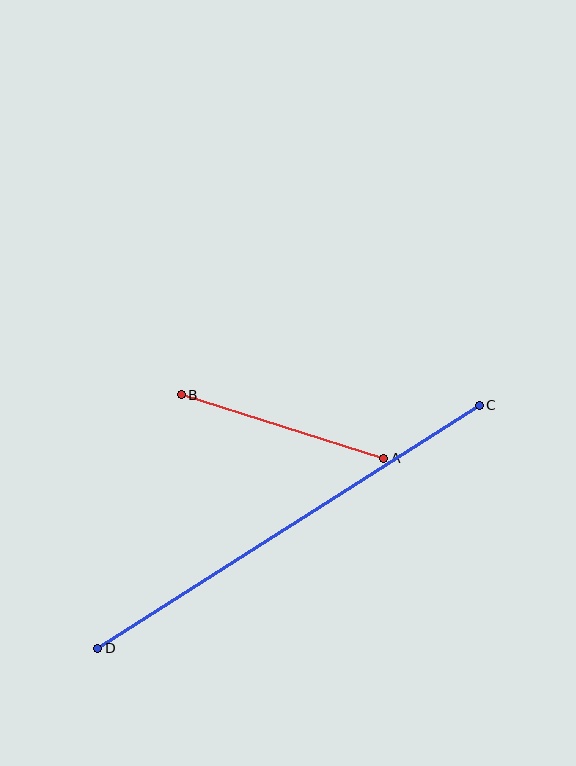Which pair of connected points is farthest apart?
Points C and D are farthest apart.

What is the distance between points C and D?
The distance is approximately 452 pixels.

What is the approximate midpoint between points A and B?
The midpoint is at approximately (282, 427) pixels.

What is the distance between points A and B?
The distance is approximately 213 pixels.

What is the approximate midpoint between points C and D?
The midpoint is at approximately (288, 527) pixels.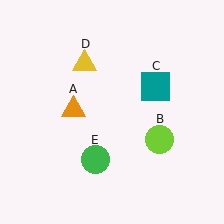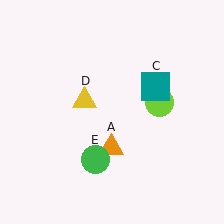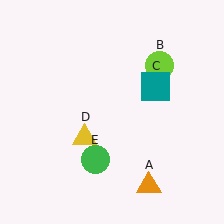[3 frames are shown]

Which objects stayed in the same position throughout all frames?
Teal square (object C) and green circle (object E) remained stationary.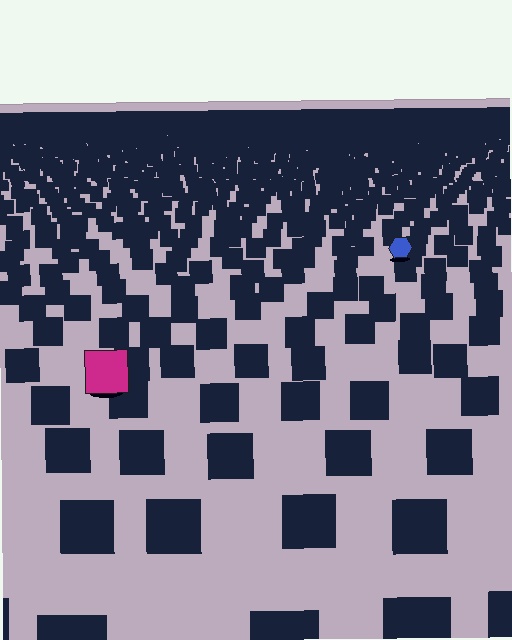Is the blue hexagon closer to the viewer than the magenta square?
No. The magenta square is closer — you can tell from the texture gradient: the ground texture is coarser near it.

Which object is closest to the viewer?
The magenta square is closest. The texture marks near it are larger and more spread out.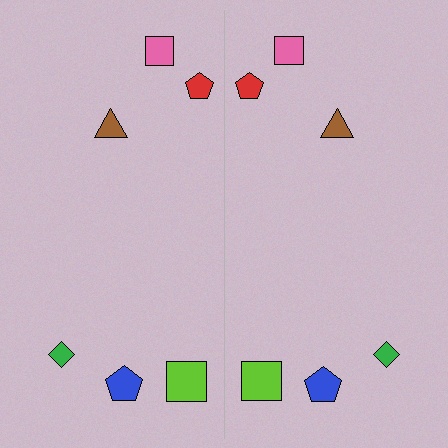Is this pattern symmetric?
Yes, this pattern has bilateral (reflection) symmetry.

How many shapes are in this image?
There are 12 shapes in this image.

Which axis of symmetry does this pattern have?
The pattern has a vertical axis of symmetry running through the center of the image.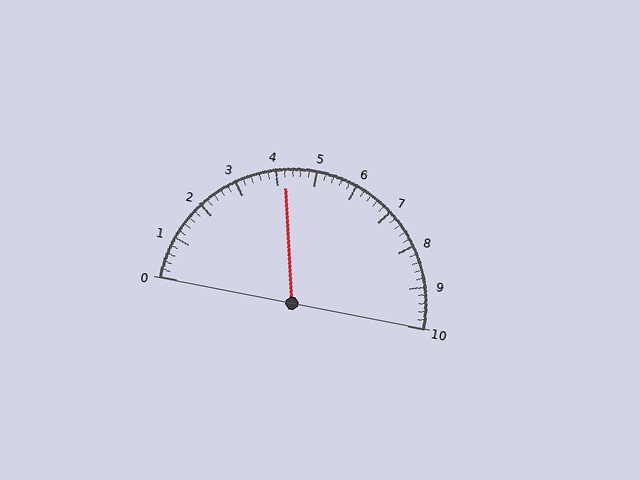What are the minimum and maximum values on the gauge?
The gauge ranges from 0 to 10.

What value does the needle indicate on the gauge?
The needle indicates approximately 4.2.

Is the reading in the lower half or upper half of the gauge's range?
The reading is in the lower half of the range (0 to 10).